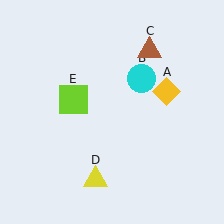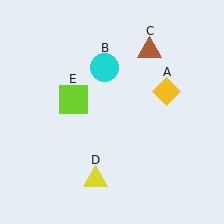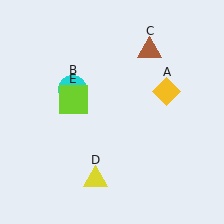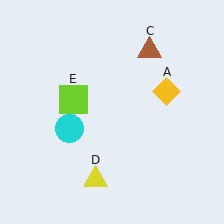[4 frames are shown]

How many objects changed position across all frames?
1 object changed position: cyan circle (object B).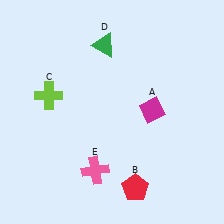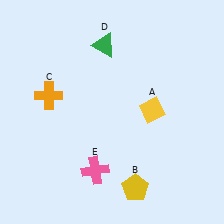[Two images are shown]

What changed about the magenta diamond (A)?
In Image 1, A is magenta. In Image 2, it changed to yellow.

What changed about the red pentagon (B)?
In Image 1, B is red. In Image 2, it changed to yellow.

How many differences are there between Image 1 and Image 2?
There are 3 differences between the two images.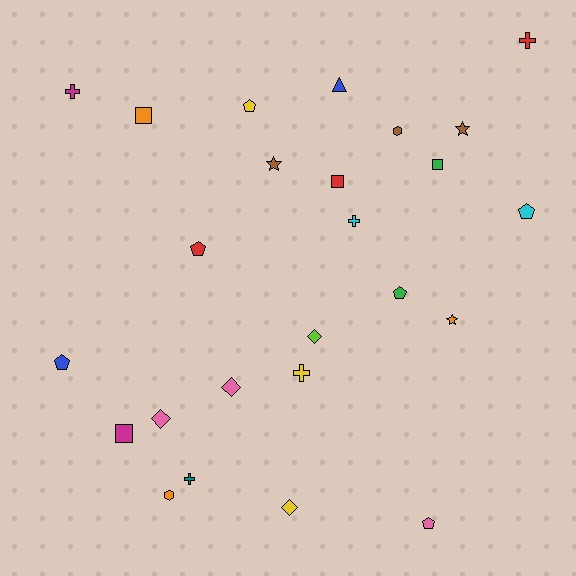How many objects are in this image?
There are 25 objects.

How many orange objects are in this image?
There are 3 orange objects.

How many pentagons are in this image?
There are 6 pentagons.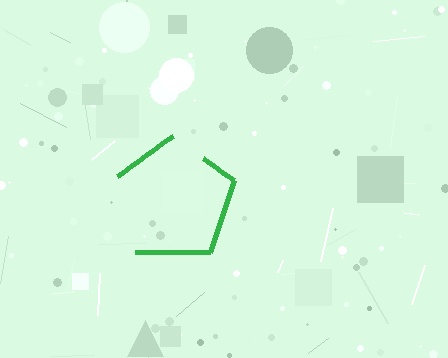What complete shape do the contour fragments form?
The contour fragments form a pentagon.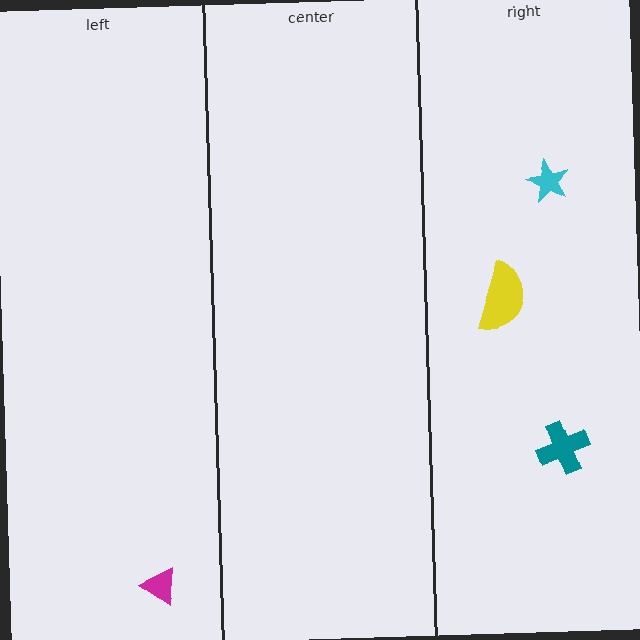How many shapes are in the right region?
3.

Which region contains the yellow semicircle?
The right region.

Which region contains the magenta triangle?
The left region.